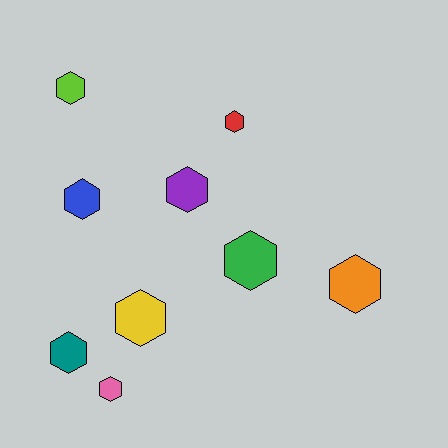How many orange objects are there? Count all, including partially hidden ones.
There is 1 orange object.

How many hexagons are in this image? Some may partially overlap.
There are 9 hexagons.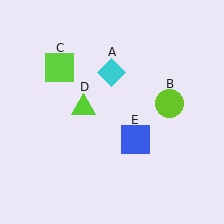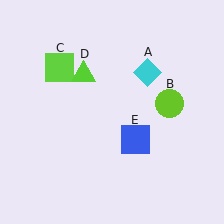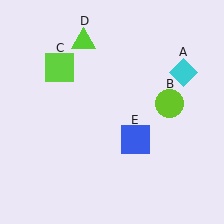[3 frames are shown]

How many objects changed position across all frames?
2 objects changed position: cyan diamond (object A), lime triangle (object D).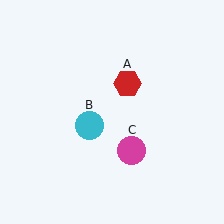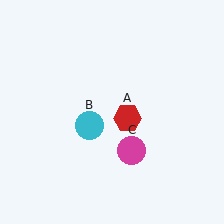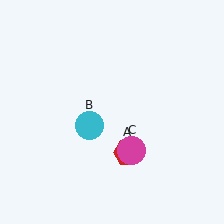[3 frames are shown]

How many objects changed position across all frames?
1 object changed position: red hexagon (object A).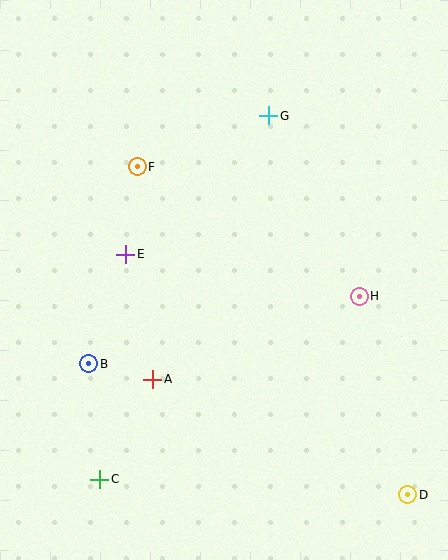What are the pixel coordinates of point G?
Point G is at (269, 116).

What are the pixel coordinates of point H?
Point H is at (359, 296).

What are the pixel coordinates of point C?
Point C is at (100, 479).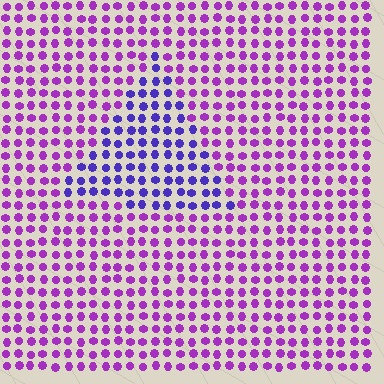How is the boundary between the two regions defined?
The boundary is defined purely by a slight shift in hue (about 38 degrees). Spacing, size, and orientation are identical on both sides.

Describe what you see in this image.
The image is filled with small purple elements in a uniform arrangement. A triangle-shaped region is visible where the elements are tinted to a slightly different hue, forming a subtle color boundary.